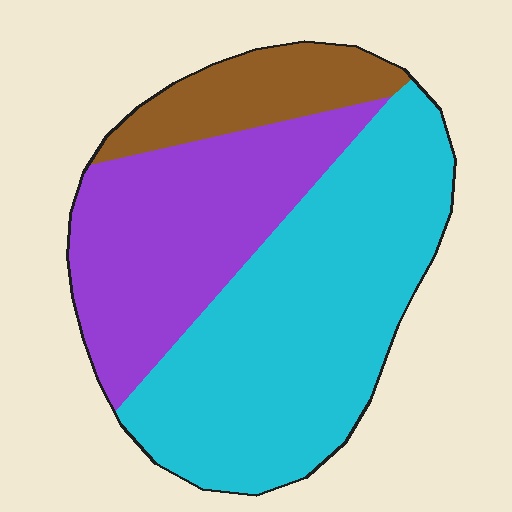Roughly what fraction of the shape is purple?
Purple takes up about one third (1/3) of the shape.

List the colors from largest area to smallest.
From largest to smallest: cyan, purple, brown.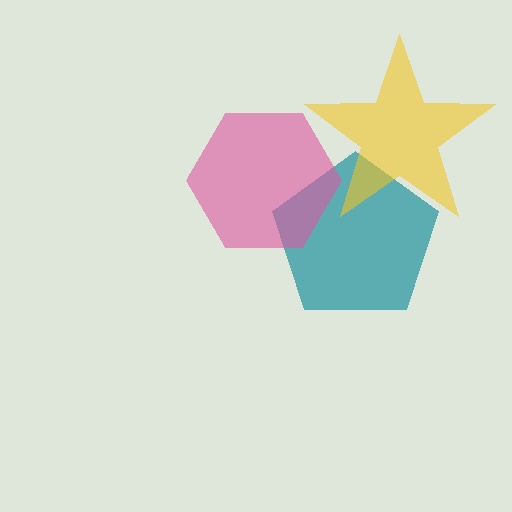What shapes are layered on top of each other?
The layered shapes are: a teal pentagon, a yellow star, a pink hexagon.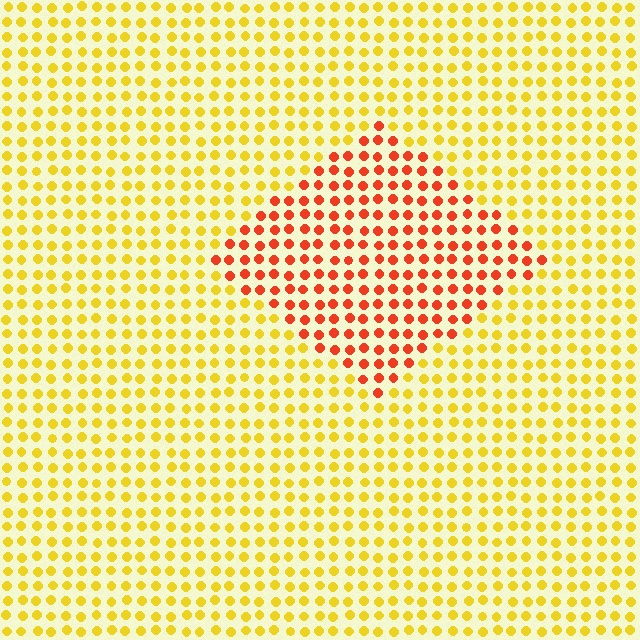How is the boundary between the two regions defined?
The boundary is defined purely by a slight shift in hue (about 44 degrees). Spacing, size, and orientation are identical on both sides.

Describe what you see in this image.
The image is filled with small yellow elements in a uniform arrangement. A diamond-shaped region is visible where the elements are tinted to a slightly different hue, forming a subtle color boundary.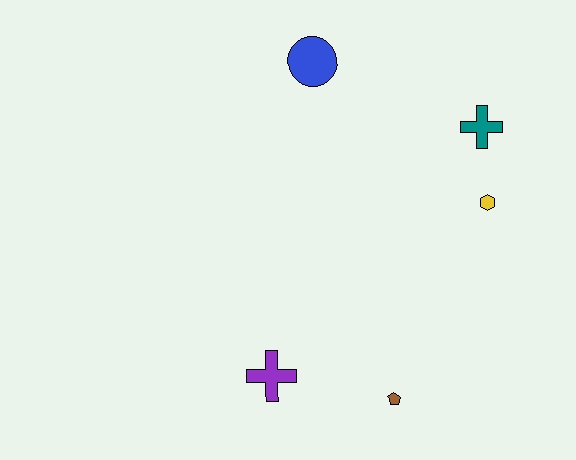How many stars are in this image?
There are no stars.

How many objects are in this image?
There are 5 objects.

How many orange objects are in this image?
There are no orange objects.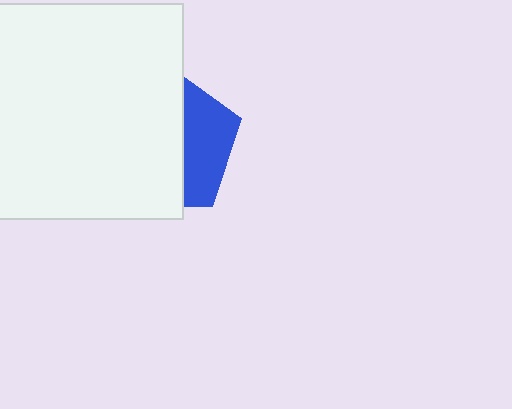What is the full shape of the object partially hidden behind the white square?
The partially hidden object is a blue pentagon.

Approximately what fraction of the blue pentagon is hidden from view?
Roughly 66% of the blue pentagon is hidden behind the white square.